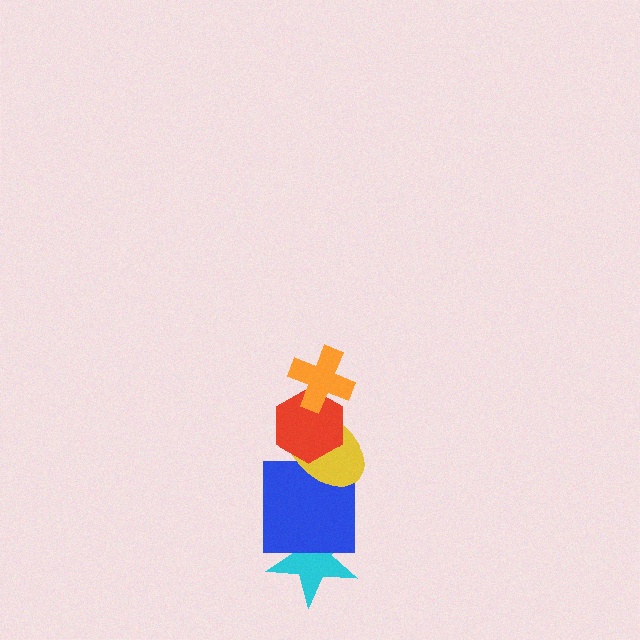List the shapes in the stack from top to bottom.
From top to bottom: the orange cross, the red hexagon, the yellow ellipse, the blue square, the cyan star.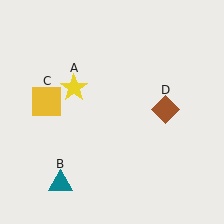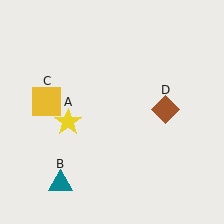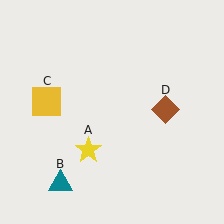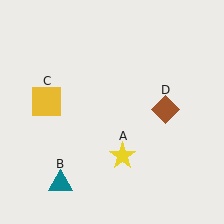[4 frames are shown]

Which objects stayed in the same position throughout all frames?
Teal triangle (object B) and yellow square (object C) and brown diamond (object D) remained stationary.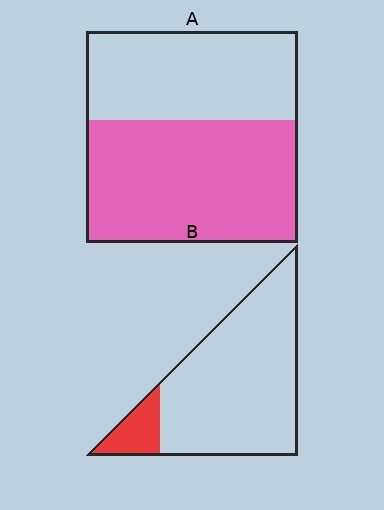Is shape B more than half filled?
No.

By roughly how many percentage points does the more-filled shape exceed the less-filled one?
By roughly 45 percentage points (A over B).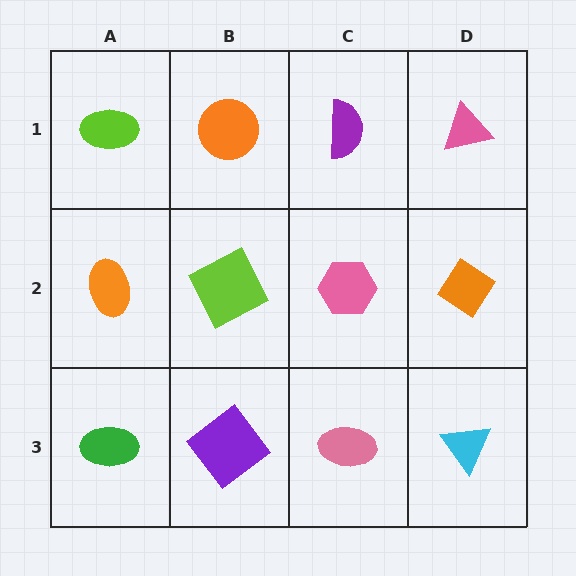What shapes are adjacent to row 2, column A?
A lime ellipse (row 1, column A), a green ellipse (row 3, column A), a lime square (row 2, column B).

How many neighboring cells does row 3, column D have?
2.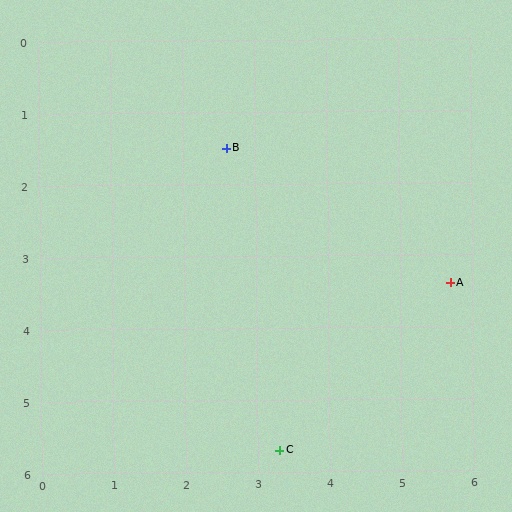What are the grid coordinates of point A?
Point A is at approximately (5.7, 3.4).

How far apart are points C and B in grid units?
Points C and B are about 4.3 grid units apart.